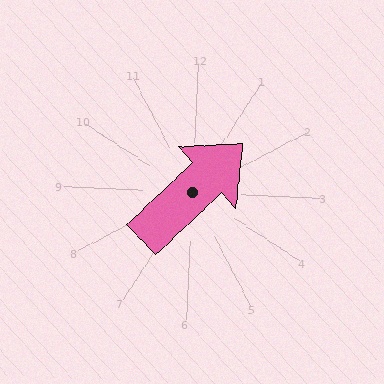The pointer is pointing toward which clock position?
Roughly 1 o'clock.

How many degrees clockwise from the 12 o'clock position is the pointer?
Approximately 44 degrees.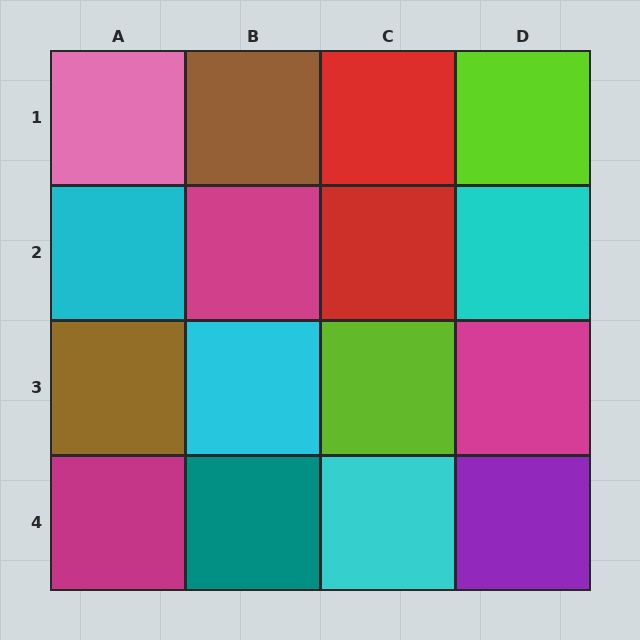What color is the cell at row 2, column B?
Magenta.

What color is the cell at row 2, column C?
Red.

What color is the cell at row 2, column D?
Cyan.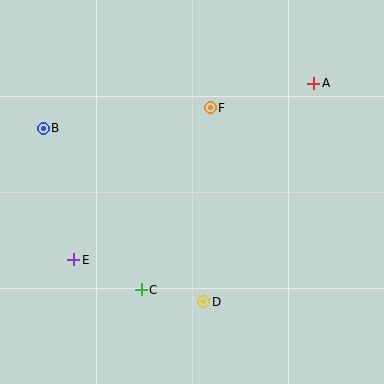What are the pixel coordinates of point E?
Point E is at (74, 260).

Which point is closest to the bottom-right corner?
Point D is closest to the bottom-right corner.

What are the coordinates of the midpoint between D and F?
The midpoint between D and F is at (207, 205).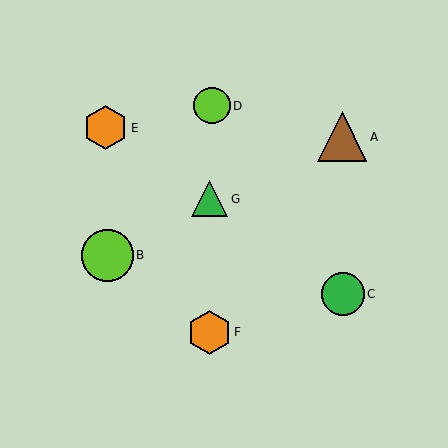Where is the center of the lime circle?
The center of the lime circle is at (107, 255).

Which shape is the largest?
The lime circle (labeled B) is the largest.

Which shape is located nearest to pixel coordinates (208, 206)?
The green triangle (labeled G) at (210, 199) is nearest to that location.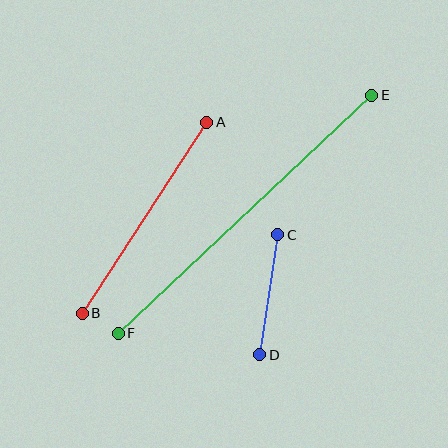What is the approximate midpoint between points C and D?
The midpoint is at approximately (269, 295) pixels.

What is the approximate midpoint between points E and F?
The midpoint is at approximately (245, 214) pixels.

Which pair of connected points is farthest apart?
Points E and F are farthest apart.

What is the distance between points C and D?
The distance is approximately 121 pixels.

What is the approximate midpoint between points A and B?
The midpoint is at approximately (145, 218) pixels.